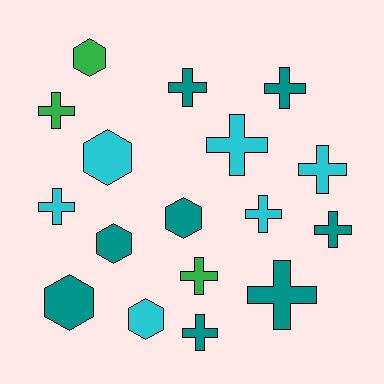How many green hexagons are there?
There is 1 green hexagon.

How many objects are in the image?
There are 17 objects.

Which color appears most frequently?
Teal, with 8 objects.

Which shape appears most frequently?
Cross, with 11 objects.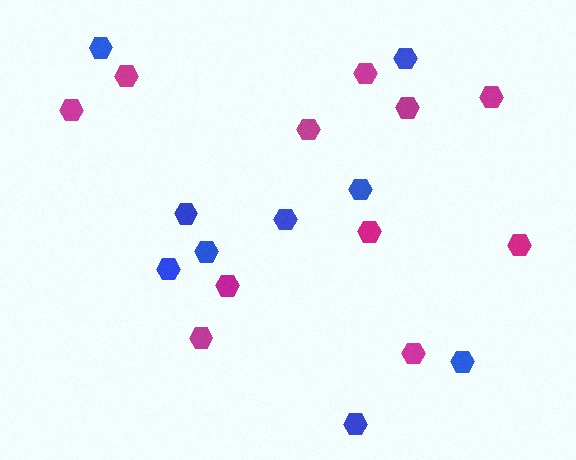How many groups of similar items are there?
There are 2 groups: one group of magenta hexagons (11) and one group of blue hexagons (9).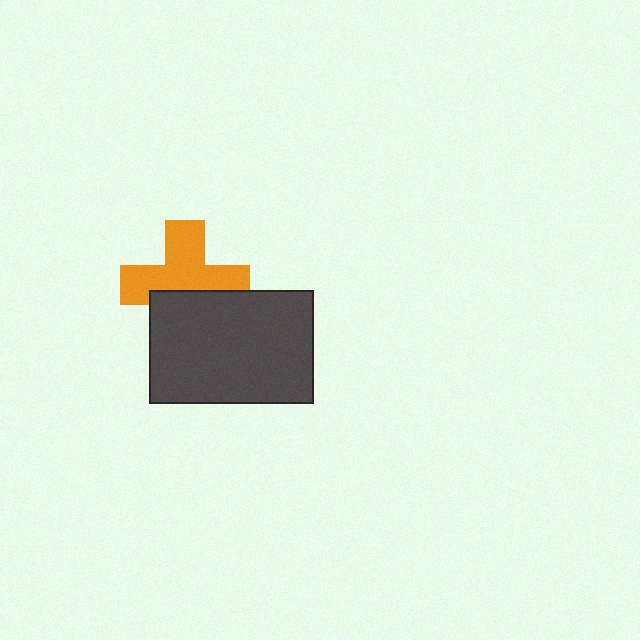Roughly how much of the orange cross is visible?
About half of it is visible (roughly 62%).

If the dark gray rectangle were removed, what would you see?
You would see the complete orange cross.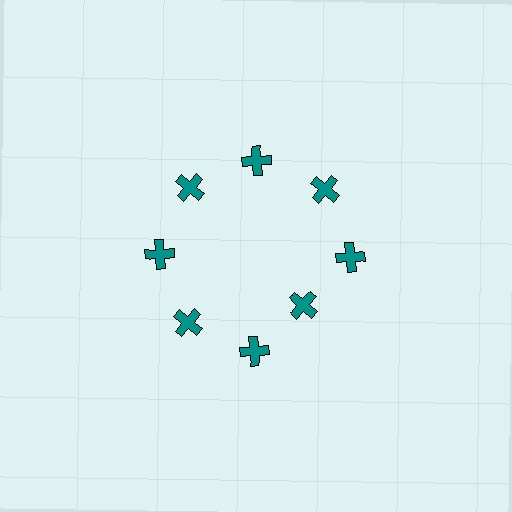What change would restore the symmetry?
The symmetry would be restored by moving it outward, back onto the ring so that all 8 crosses sit at equal angles and equal distance from the center.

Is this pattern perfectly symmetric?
No. The 8 teal crosses are arranged in a ring, but one element near the 4 o'clock position is pulled inward toward the center, breaking the 8-fold rotational symmetry.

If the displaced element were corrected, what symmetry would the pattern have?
It would have 8-fold rotational symmetry — the pattern would map onto itself every 45 degrees.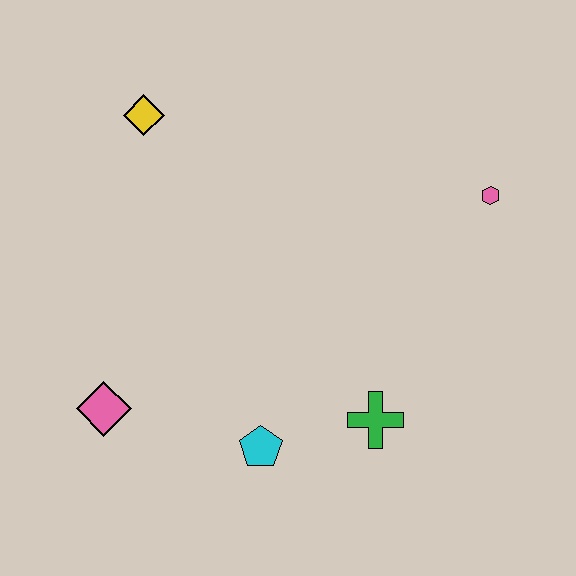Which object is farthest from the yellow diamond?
The green cross is farthest from the yellow diamond.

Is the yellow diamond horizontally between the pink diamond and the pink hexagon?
Yes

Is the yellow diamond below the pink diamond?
No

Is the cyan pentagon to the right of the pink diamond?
Yes